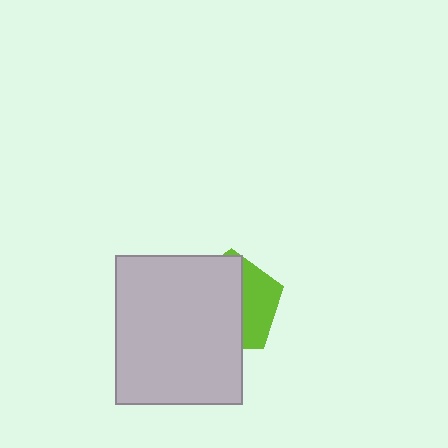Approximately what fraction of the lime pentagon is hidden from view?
Roughly 65% of the lime pentagon is hidden behind the light gray rectangle.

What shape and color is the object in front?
The object in front is a light gray rectangle.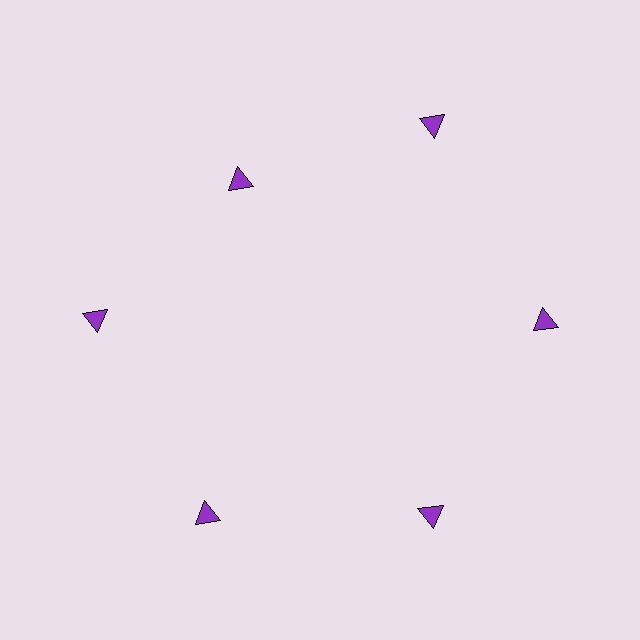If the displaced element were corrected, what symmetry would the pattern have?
It would have 6-fold rotational symmetry — the pattern would map onto itself every 60 degrees.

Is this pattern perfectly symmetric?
No. The 6 purple triangles are arranged in a ring, but one element near the 11 o'clock position is pulled inward toward the center, breaking the 6-fold rotational symmetry.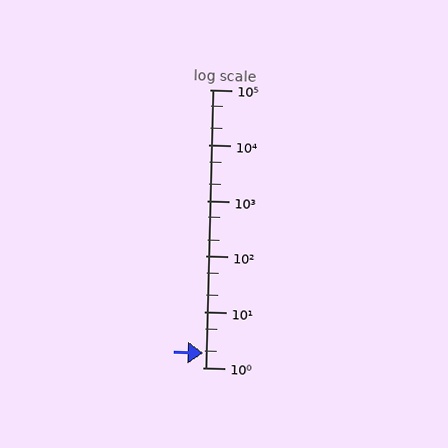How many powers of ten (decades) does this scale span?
The scale spans 5 decades, from 1 to 100000.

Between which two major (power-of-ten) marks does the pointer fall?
The pointer is between 1 and 10.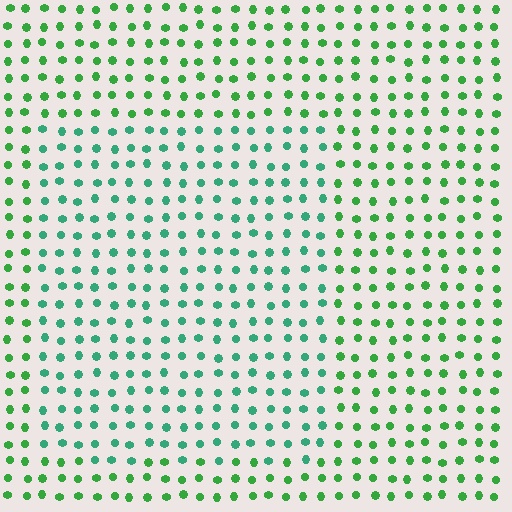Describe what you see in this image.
The image is filled with small green elements in a uniform arrangement. A rectangle-shaped region is visible where the elements are tinted to a slightly different hue, forming a subtle color boundary.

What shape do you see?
I see a rectangle.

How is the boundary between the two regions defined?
The boundary is defined purely by a slight shift in hue (about 32 degrees). Spacing, size, and orientation are identical on both sides.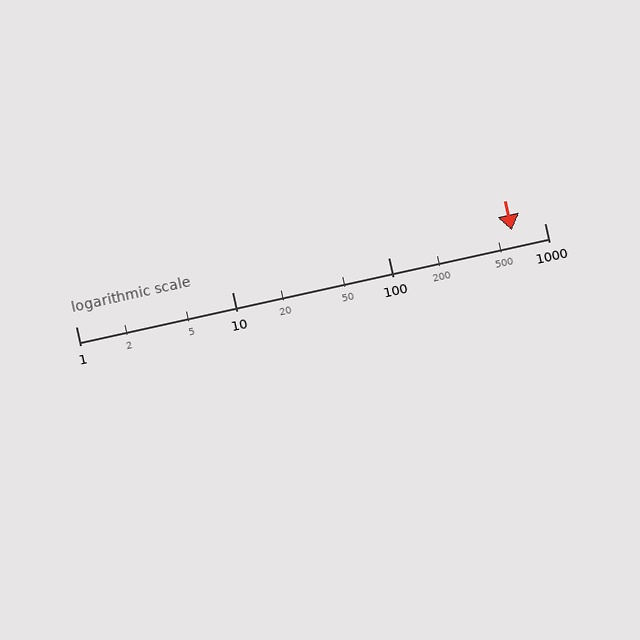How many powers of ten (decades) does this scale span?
The scale spans 3 decades, from 1 to 1000.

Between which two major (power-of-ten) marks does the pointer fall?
The pointer is between 100 and 1000.